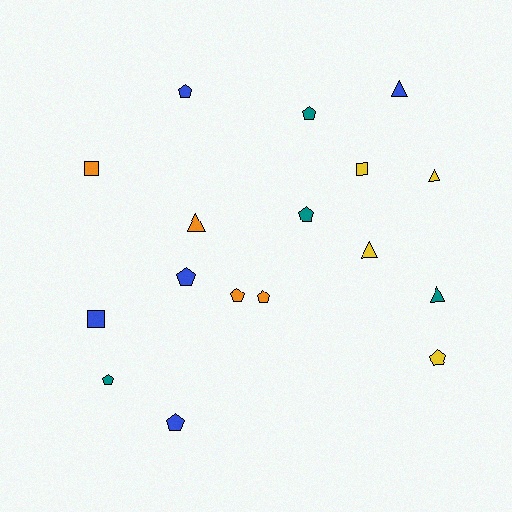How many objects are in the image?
There are 17 objects.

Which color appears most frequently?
Blue, with 5 objects.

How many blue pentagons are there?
There are 3 blue pentagons.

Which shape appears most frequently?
Pentagon, with 9 objects.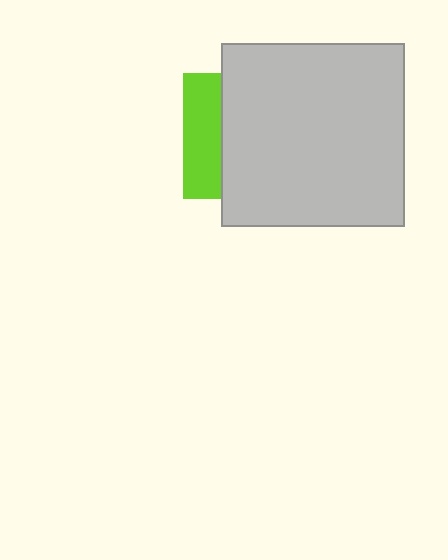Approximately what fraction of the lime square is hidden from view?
Roughly 69% of the lime square is hidden behind the light gray square.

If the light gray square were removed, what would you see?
You would see the complete lime square.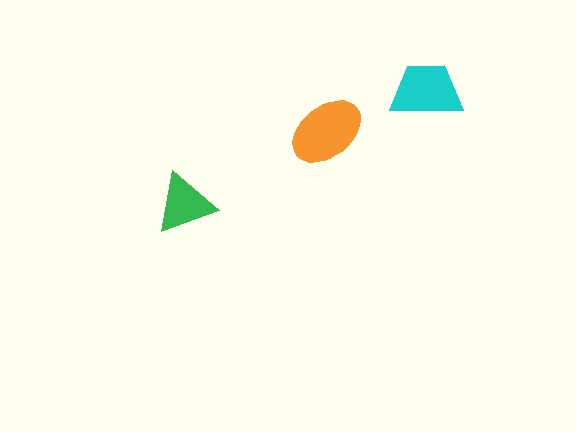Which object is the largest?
The orange ellipse.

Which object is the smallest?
The green triangle.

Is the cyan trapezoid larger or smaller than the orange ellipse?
Smaller.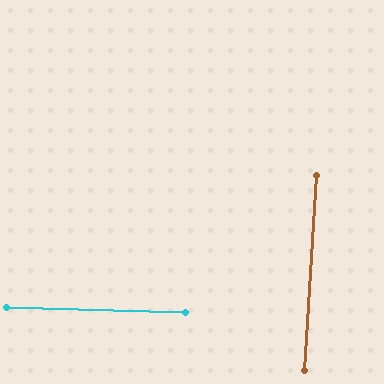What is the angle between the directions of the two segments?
Approximately 88 degrees.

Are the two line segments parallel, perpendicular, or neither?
Perpendicular — they meet at approximately 88°.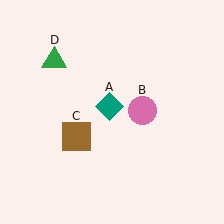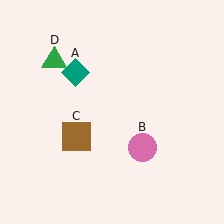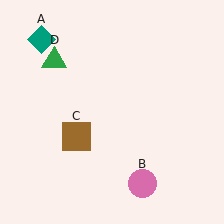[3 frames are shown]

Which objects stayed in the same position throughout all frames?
Brown square (object C) and green triangle (object D) remained stationary.